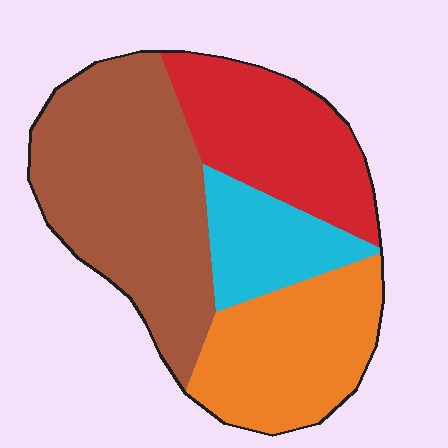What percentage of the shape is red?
Red takes up about one quarter (1/4) of the shape.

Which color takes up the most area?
Brown, at roughly 40%.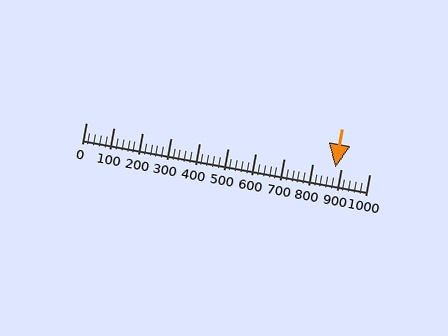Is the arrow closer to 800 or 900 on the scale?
The arrow is closer to 900.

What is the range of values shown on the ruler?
The ruler shows values from 0 to 1000.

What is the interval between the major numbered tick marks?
The major tick marks are spaced 100 units apart.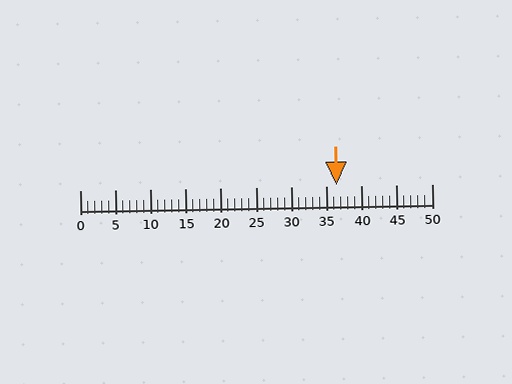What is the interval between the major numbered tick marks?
The major tick marks are spaced 5 units apart.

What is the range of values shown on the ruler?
The ruler shows values from 0 to 50.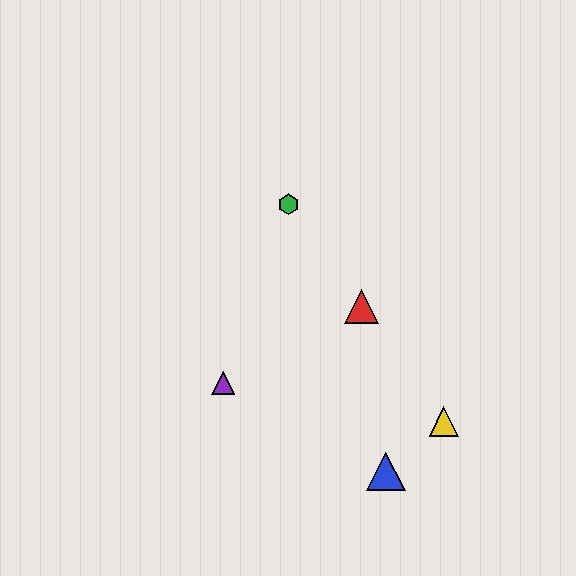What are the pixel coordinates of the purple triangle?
The purple triangle is at (223, 383).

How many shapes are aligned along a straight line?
3 shapes (the red triangle, the green hexagon, the yellow triangle) are aligned along a straight line.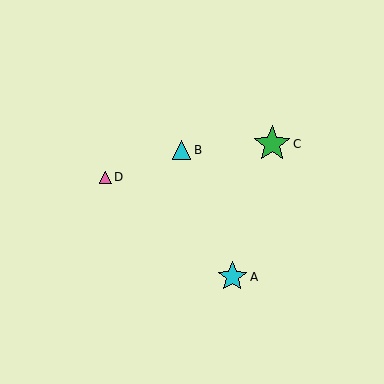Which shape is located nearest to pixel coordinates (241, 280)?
The cyan star (labeled A) at (232, 277) is nearest to that location.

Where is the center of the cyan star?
The center of the cyan star is at (232, 277).